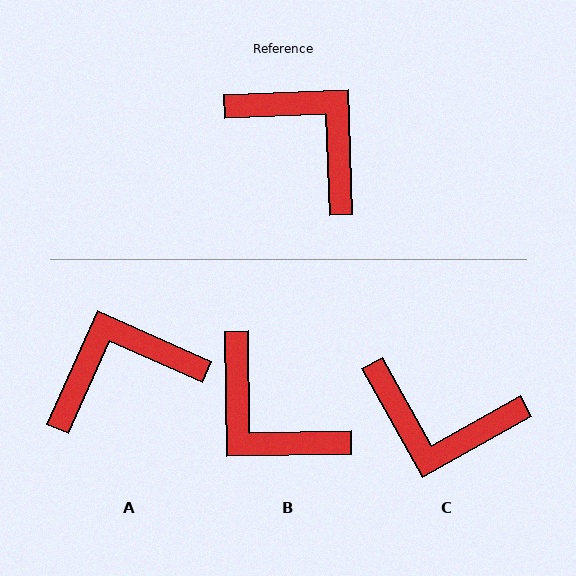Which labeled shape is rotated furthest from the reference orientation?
B, about 179 degrees away.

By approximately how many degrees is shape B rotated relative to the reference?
Approximately 179 degrees counter-clockwise.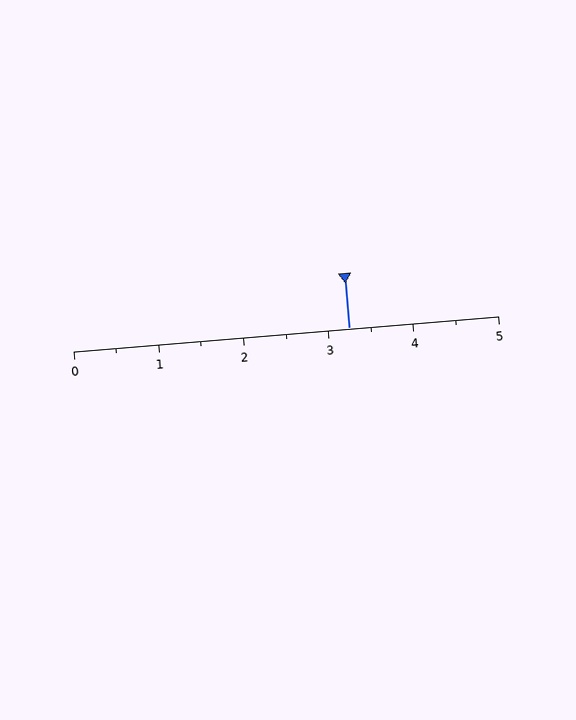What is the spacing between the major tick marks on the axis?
The major ticks are spaced 1 apart.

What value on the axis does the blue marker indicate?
The marker indicates approximately 3.2.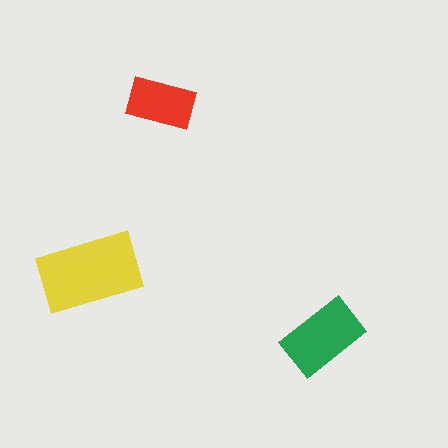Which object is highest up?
The red rectangle is topmost.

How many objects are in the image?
There are 3 objects in the image.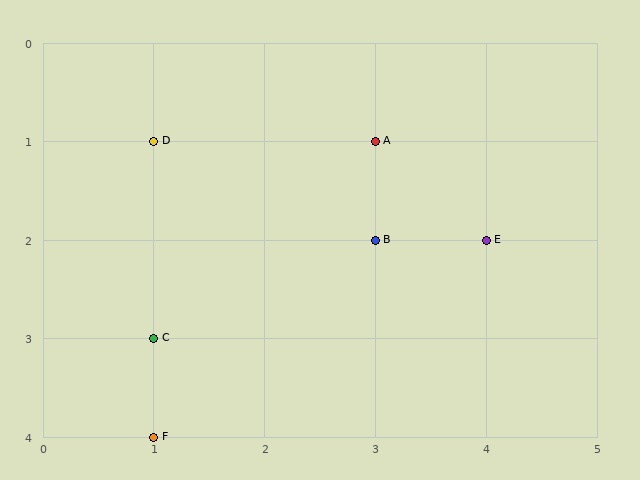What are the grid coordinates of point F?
Point F is at grid coordinates (1, 4).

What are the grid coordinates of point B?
Point B is at grid coordinates (3, 2).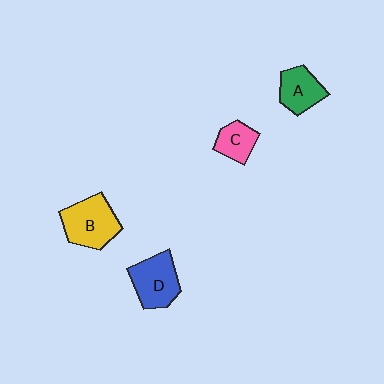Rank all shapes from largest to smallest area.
From largest to smallest: B (yellow), D (blue), A (green), C (pink).